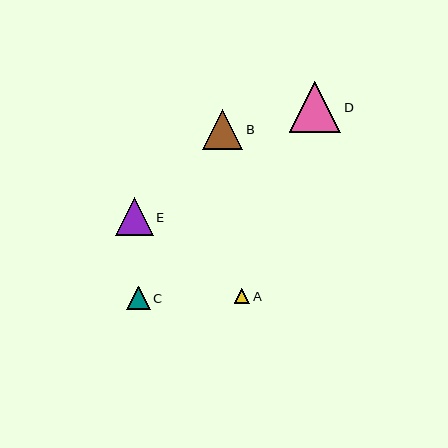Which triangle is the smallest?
Triangle A is the smallest with a size of approximately 16 pixels.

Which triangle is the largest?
Triangle D is the largest with a size of approximately 51 pixels.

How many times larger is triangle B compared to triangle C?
Triangle B is approximately 1.7 times the size of triangle C.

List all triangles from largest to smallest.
From largest to smallest: D, B, E, C, A.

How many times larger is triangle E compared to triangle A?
Triangle E is approximately 2.4 times the size of triangle A.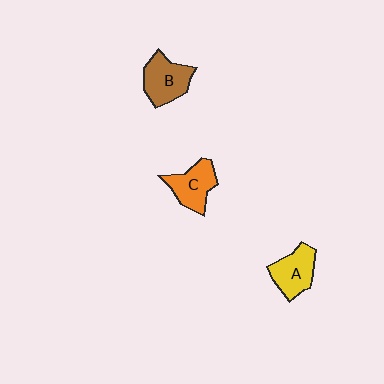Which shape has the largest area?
Shape B (brown).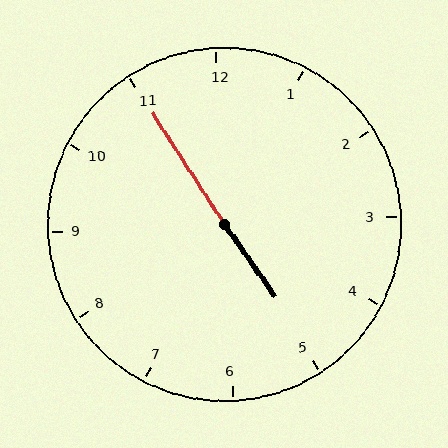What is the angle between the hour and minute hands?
Approximately 178 degrees.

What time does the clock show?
4:55.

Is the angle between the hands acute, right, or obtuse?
It is obtuse.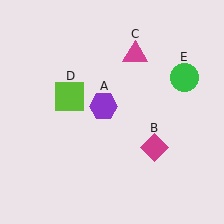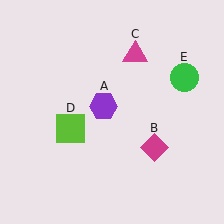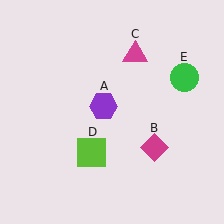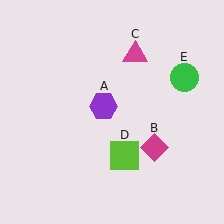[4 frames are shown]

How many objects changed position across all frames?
1 object changed position: lime square (object D).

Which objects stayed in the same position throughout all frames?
Purple hexagon (object A) and magenta diamond (object B) and magenta triangle (object C) and green circle (object E) remained stationary.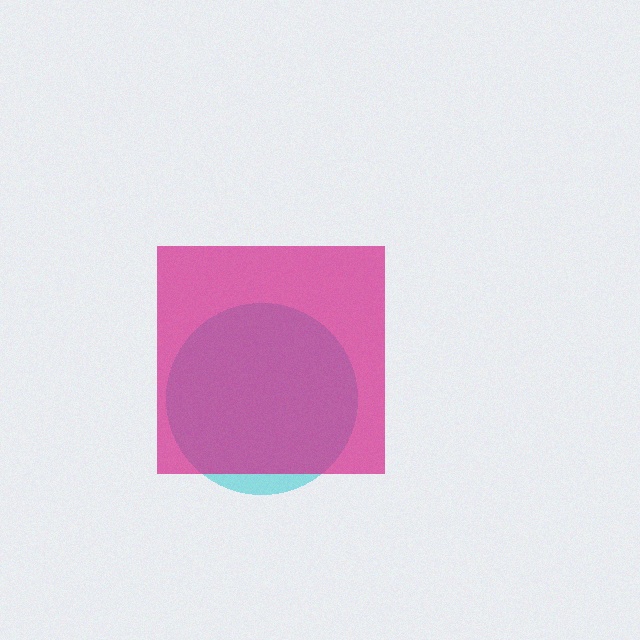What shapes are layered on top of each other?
The layered shapes are: a cyan circle, a magenta square.